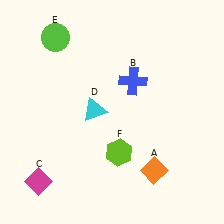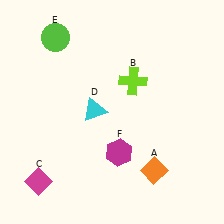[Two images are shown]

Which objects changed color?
B changed from blue to lime. F changed from lime to magenta.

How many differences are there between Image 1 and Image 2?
There are 2 differences between the two images.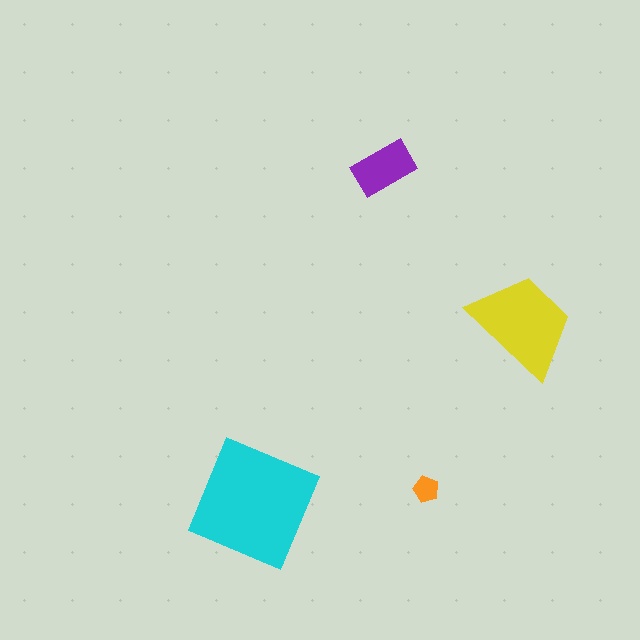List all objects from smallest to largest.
The orange pentagon, the purple rectangle, the yellow trapezoid, the cyan square.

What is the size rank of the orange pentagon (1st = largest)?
4th.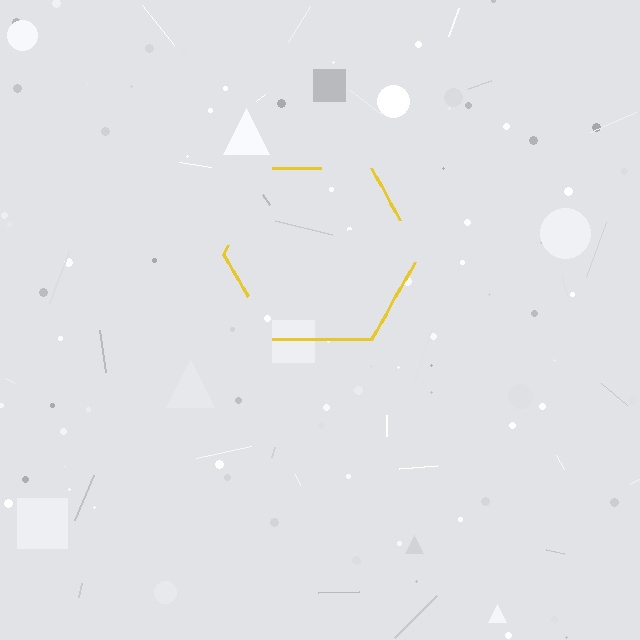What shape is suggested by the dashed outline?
The dashed outline suggests a hexagon.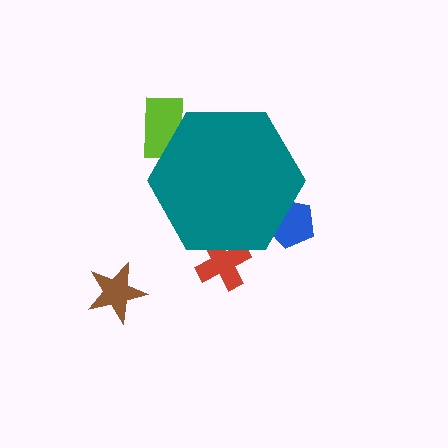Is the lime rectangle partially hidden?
Yes, the lime rectangle is partially hidden behind the teal hexagon.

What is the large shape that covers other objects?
A teal hexagon.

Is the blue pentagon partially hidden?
Yes, the blue pentagon is partially hidden behind the teal hexagon.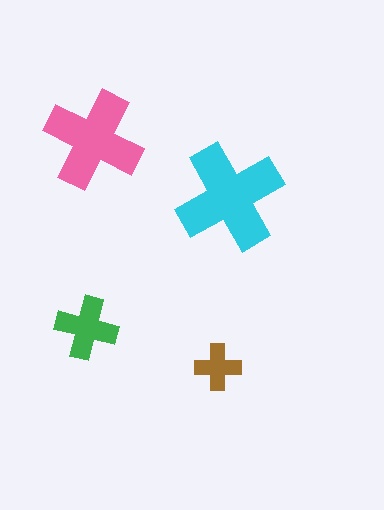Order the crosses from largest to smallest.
the cyan one, the pink one, the green one, the brown one.